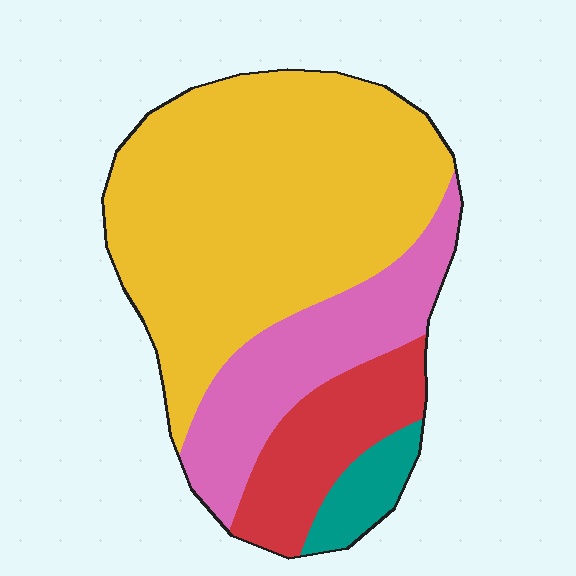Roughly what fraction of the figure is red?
Red takes up about one sixth (1/6) of the figure.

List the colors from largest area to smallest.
From largest to smallest: yellow, pink, red, teal.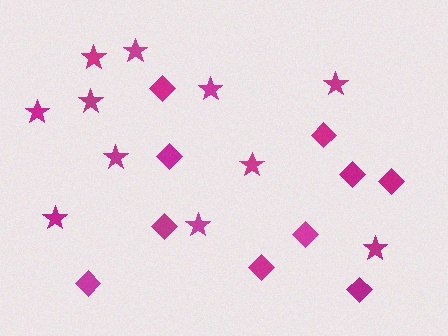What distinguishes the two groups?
There are 2 groups: one group of stars (11) and one group of diamonds (10).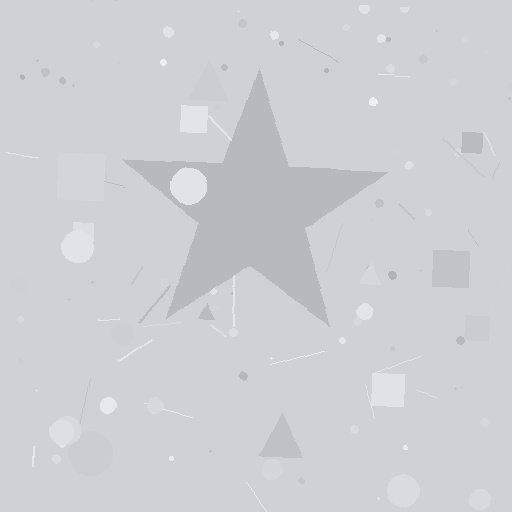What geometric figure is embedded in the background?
A star is embedded in the background.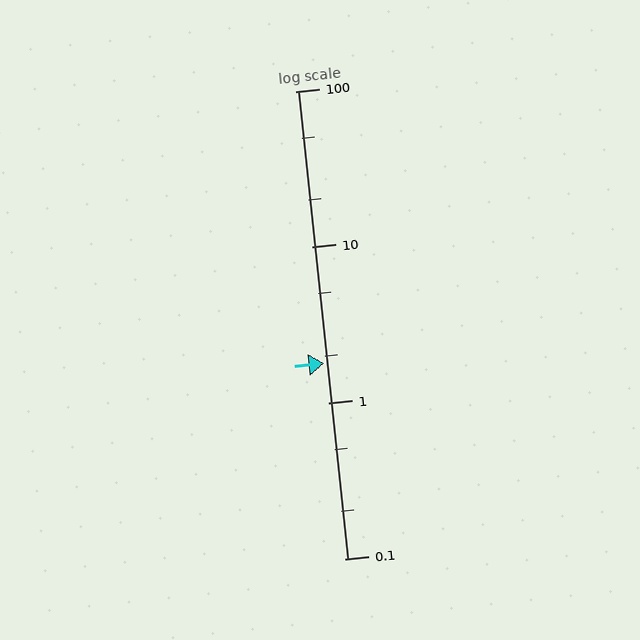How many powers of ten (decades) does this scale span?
The scale spans 3 decades, from 0.1 to 100.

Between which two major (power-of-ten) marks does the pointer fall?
The pointer is between 1 and 10.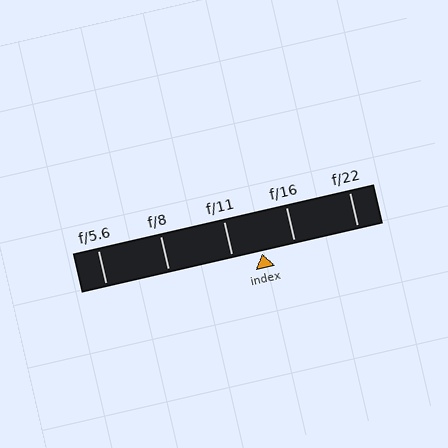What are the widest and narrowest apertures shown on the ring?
The widest aperture shown is f/5.6 and the narrowest is f/22.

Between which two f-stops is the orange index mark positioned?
The index mark is between f/11 and f/16.